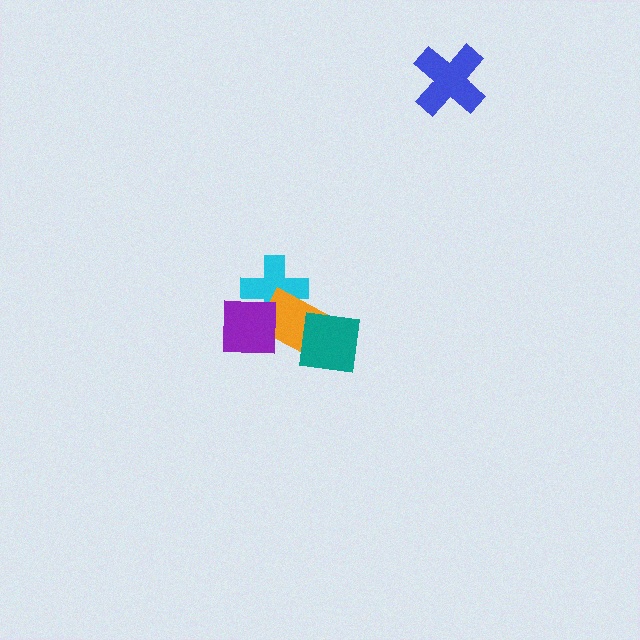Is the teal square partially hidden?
No, no other shape covers it.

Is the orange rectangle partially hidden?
Yes, it is partially covered by another shape.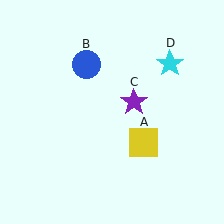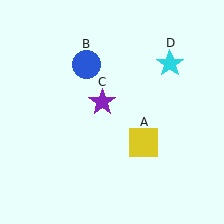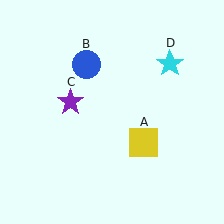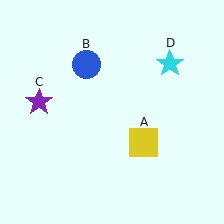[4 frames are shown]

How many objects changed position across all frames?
1 object changed position: purple star (object C).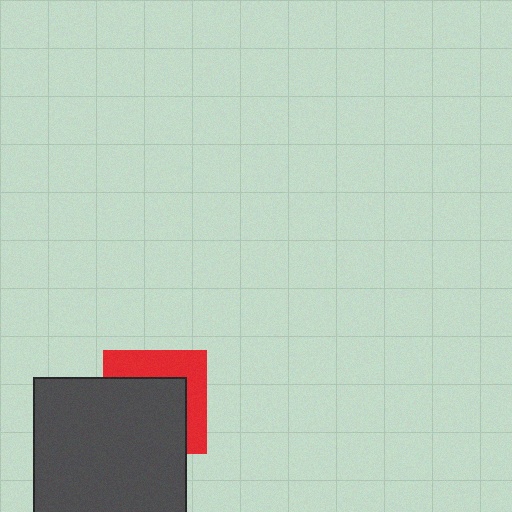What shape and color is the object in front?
The object in front is a dark gray square.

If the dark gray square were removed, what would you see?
You would see the complete red square.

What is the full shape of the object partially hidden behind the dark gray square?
The partially hidden object is a red square.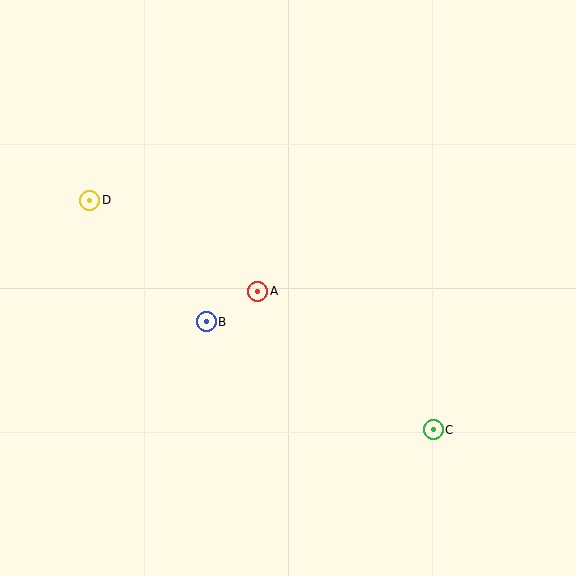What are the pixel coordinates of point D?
Point D is at (90, 200).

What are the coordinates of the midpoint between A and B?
The midpoint between A and B is at (232, 307).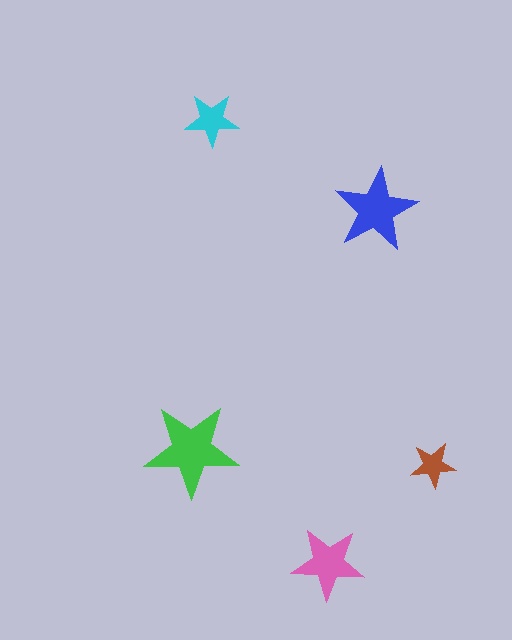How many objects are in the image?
There are 5 objects in the image.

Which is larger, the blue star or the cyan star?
The blue one.